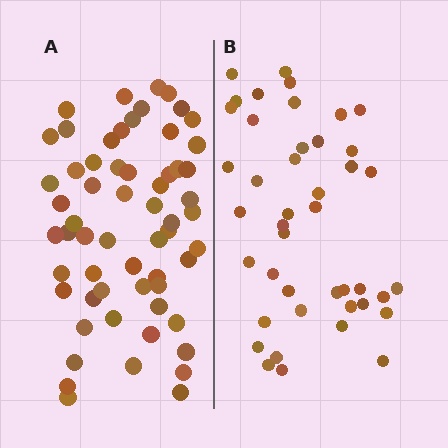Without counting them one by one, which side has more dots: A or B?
Region A (the left region) has more dots.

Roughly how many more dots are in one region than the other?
Region A has approximately 15 more dots than region B.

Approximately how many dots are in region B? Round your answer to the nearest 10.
About 40 dots. (The exact count is 43, which rounds to 40.)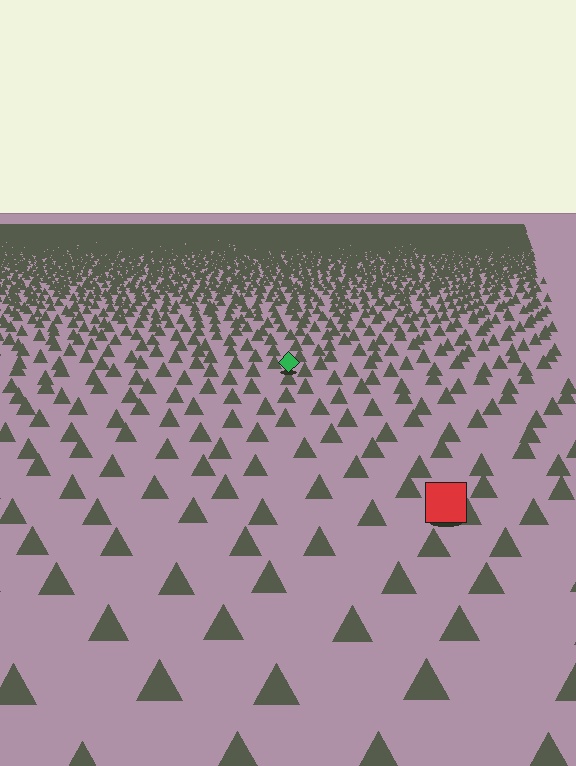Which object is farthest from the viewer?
The green diamond is farthest from the viewer. It appears smaller and the ground texture around it is denser.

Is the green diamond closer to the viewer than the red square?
No. The red square is closer — you can tell from the texture gradient: the ground texture is coarser near it.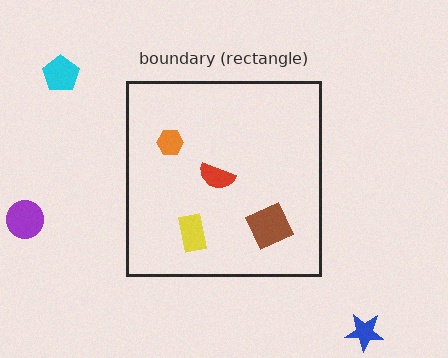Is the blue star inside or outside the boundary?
Outside.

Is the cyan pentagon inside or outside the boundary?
Outside.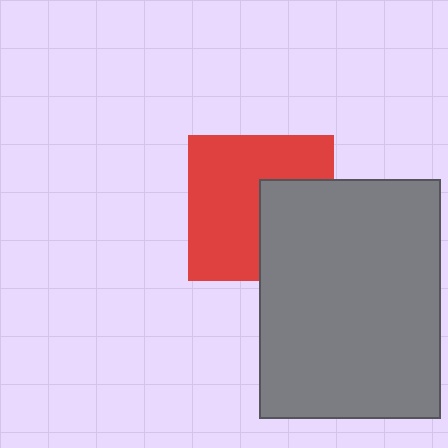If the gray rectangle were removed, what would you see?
You would see the complete red square.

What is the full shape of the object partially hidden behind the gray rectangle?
The partially hidden object is a red square.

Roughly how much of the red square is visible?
About half of it is visible (roughly 65%).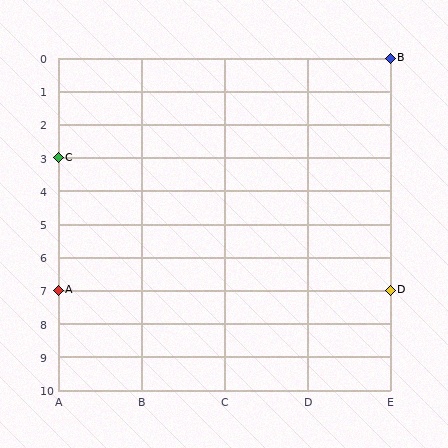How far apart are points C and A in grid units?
Points C and A are 4 rows apart.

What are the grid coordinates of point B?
Point B is at grid coordinates (E, 0).